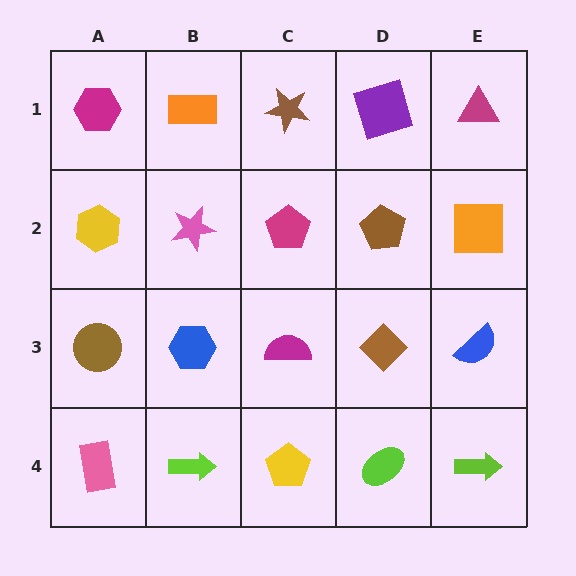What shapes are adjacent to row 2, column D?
A purple square (row 1, column D), a brown diamond (row 3, column D), a magenta pentagon (row 2, column C), an orange square (row 2, column E).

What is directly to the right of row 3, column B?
A magenta semicircle.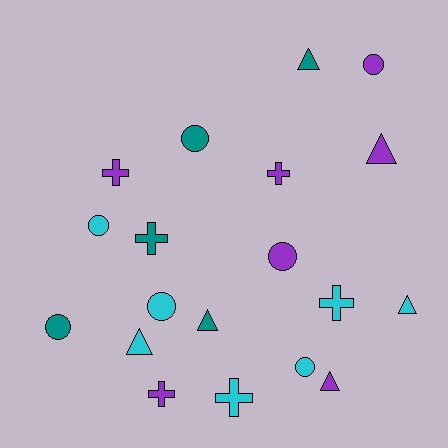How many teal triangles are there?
There are 2 teal triangles.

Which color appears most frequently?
Purple, with 7 objects.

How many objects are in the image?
There are 19 objects.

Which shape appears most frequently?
Circle, with 7 objects.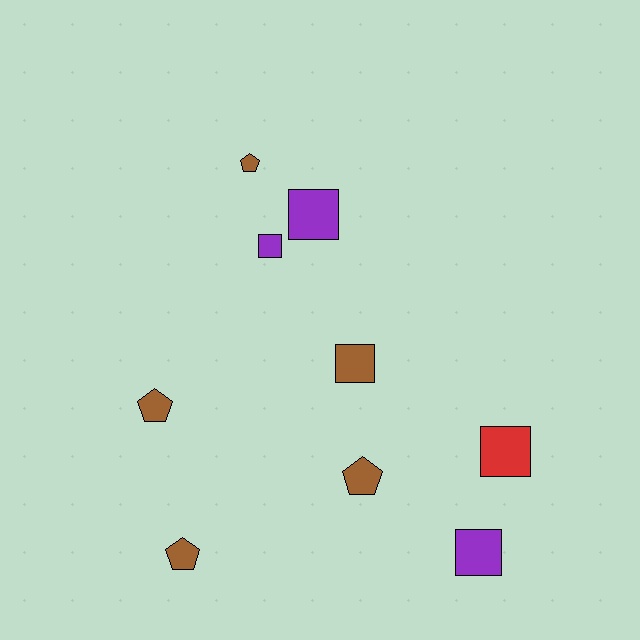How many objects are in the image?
There are 9 objects.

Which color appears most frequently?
Brown, with 5 objects.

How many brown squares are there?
There is 1 brown square.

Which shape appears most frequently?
Square, with 5 objects.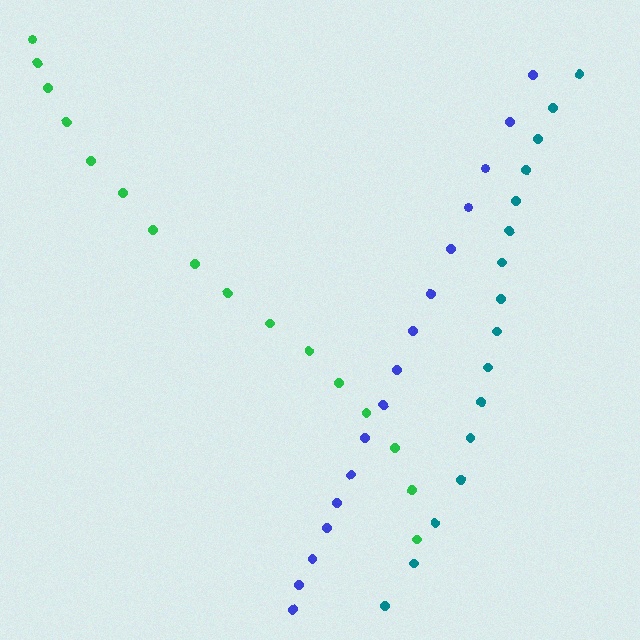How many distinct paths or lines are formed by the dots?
There are 3 distinct paths.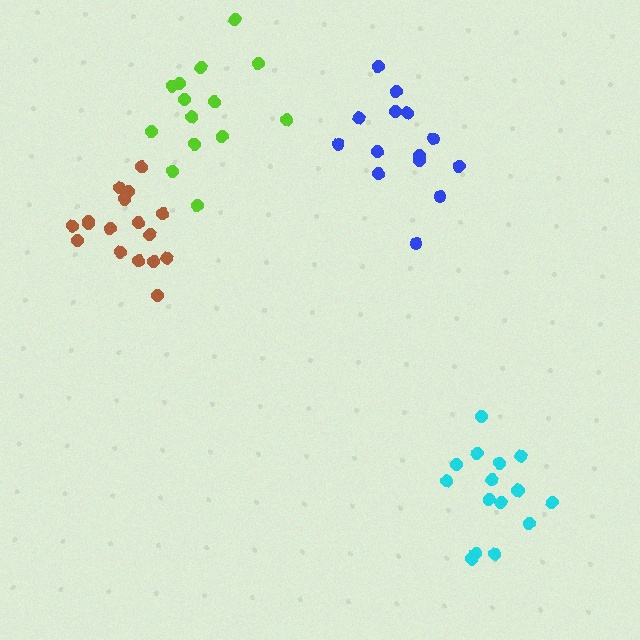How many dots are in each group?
Group 1: 16 dots, Group 2: 14 dots, Group 3: 17 dots, Group 4: 14 dots (61 total).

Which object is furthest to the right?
The cyan cluster is rightmost.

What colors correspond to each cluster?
The clusters are colored: cyan, blue, brown, lime.